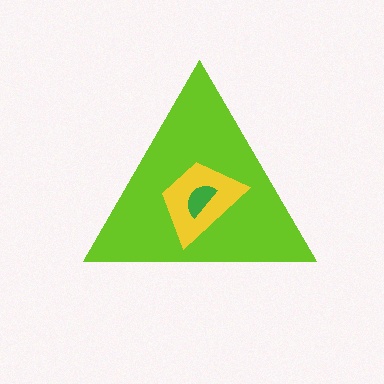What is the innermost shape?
The green semicircle.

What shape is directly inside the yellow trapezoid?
The green semicircle.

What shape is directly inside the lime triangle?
The yellow trapezoid.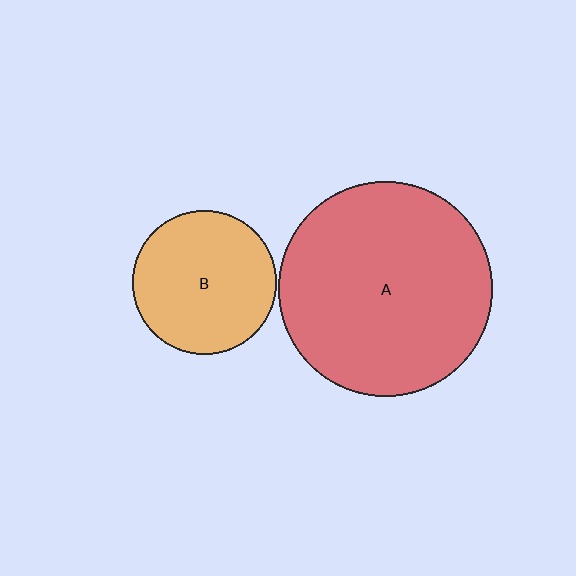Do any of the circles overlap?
No, none of the circles overlap.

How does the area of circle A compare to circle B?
Approximately 2.2 times.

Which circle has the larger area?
Circle A (red).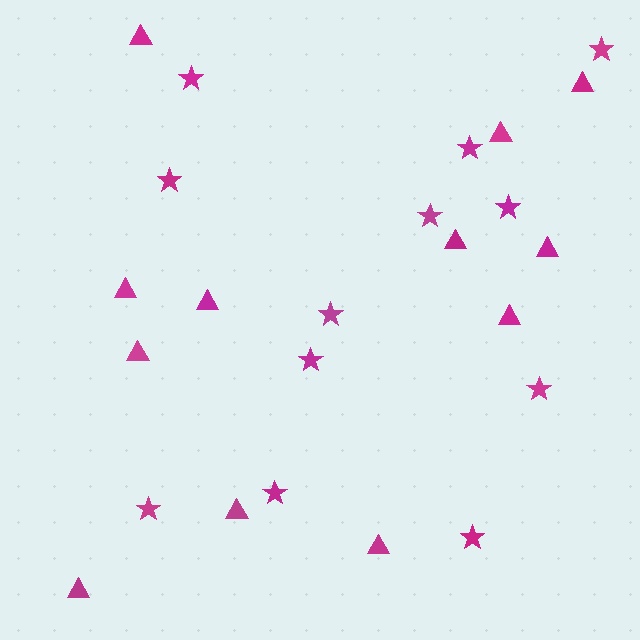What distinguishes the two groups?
There are 2 groups: one group of stars (12) and one group of triangles (12).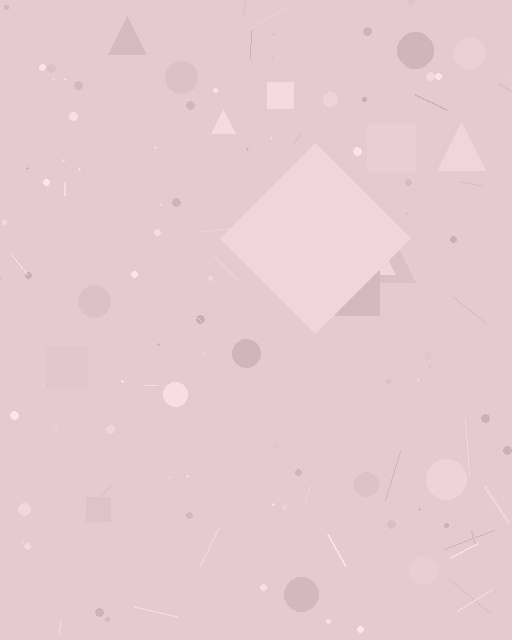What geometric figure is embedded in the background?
A diamond is embedded in the background.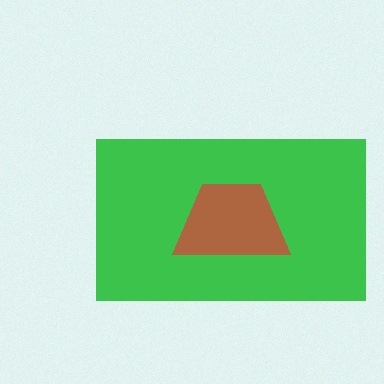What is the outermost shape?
The green rectangle.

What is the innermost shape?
The brown trapezoid.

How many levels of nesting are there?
2.